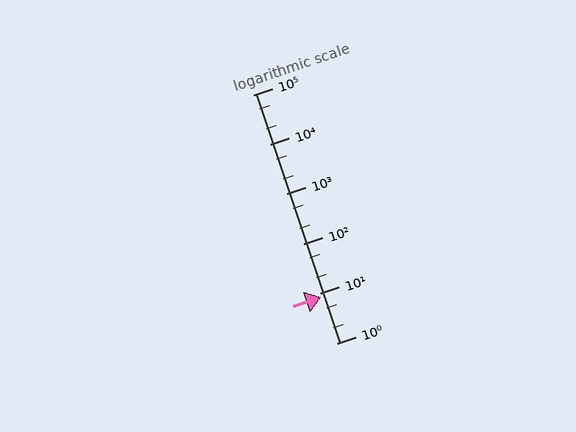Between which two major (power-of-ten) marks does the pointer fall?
The pointer is between 1 and 10.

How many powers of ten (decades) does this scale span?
The scale spans 5 decades, from 1 to 100000.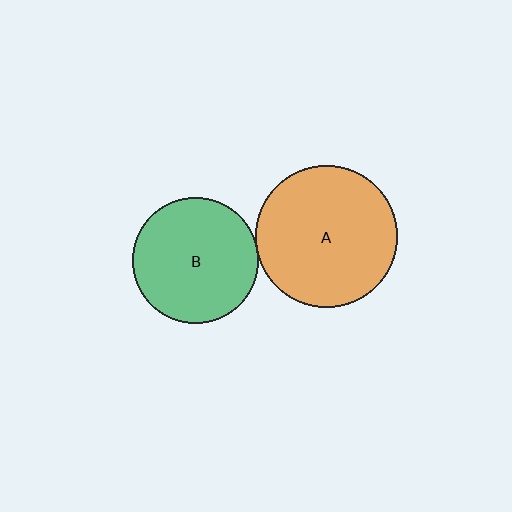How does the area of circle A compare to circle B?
Approximately 1.3 times.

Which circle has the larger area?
Circle A (orange).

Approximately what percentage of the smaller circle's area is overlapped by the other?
Approximately 5%.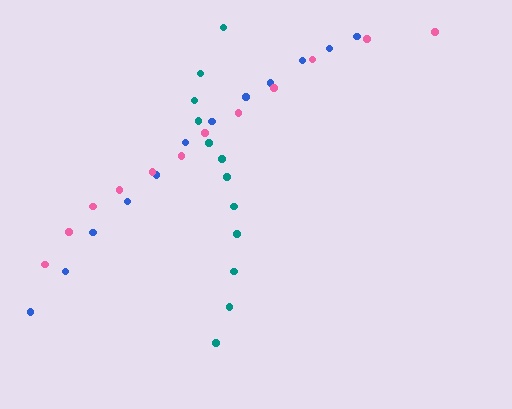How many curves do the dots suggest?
There are 3 distinct paths.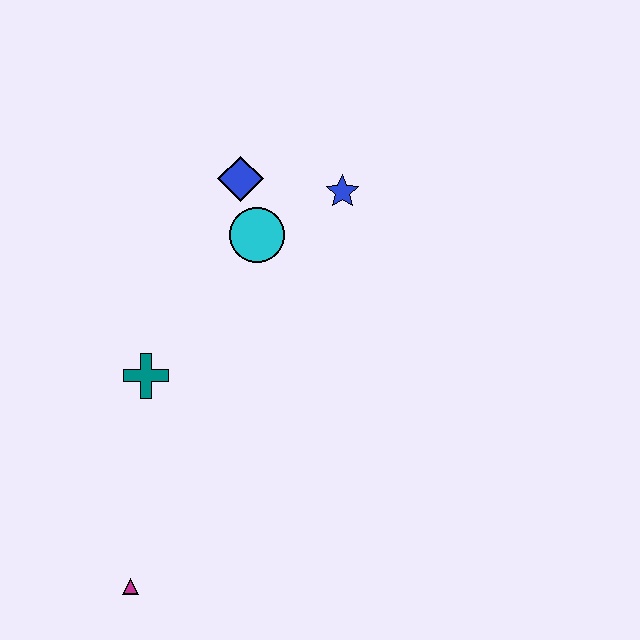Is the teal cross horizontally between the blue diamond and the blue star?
No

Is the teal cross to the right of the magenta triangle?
Yes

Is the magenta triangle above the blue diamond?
No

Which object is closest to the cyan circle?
The blue diamond is closest to the cyan circle.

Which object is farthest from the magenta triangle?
The blue star is farthest from the magenta triangle.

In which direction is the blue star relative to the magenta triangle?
The blue star is above the magenta triangle.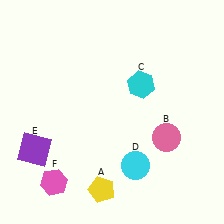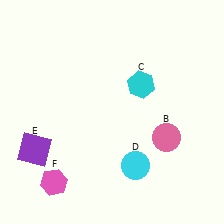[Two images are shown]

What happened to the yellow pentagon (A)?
The yellow pentagon (A) was removed in Image 2. It was in the bottom-left area of Image 1.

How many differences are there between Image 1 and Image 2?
There is 1 difference between the two images.